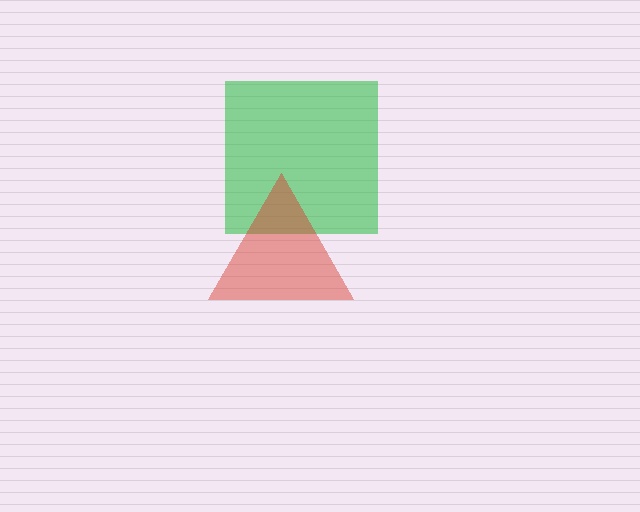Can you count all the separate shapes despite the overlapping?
Yes, there are 2 separate shapes.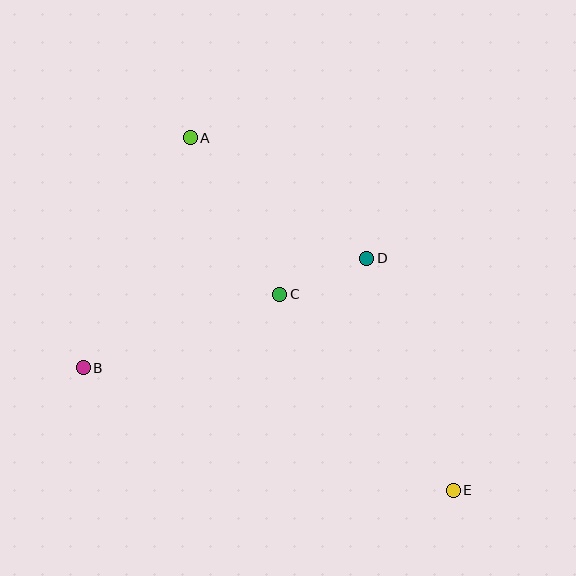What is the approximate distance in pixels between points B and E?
The distance between B and E is approximately 389 pixels.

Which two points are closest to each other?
Points C and D are closest to each other.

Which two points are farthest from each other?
Points A and E are farthest from each other.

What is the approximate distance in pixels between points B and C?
The distance between B and C is approximately 210 pixels.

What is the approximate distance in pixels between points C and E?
The distance between C and E is approximately 262 pixels.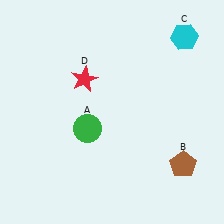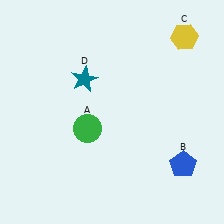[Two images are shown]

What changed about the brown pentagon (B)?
In Image 1, B is brown. In Image 2, it changed to blue.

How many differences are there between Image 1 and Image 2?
There are 3 differences between the two images.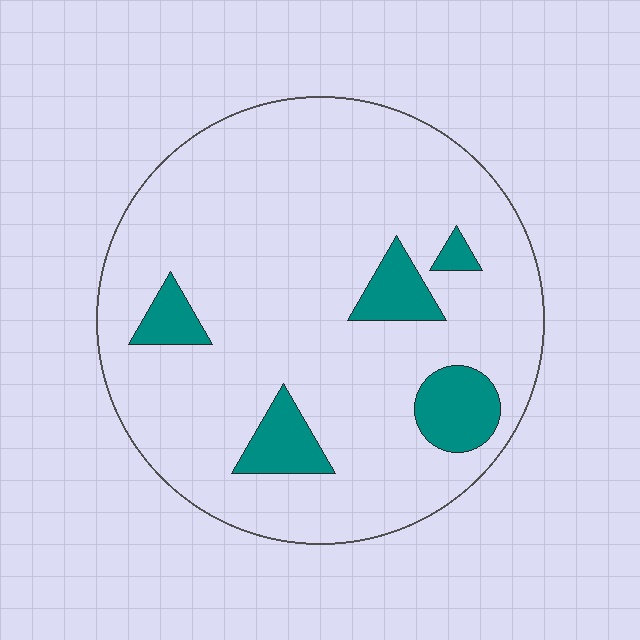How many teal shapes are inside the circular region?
5.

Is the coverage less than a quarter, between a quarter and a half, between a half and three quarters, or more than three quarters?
Less than a quarter.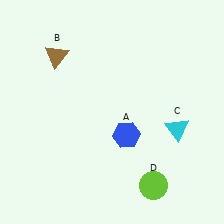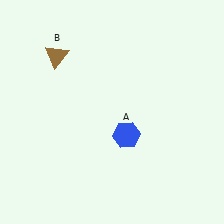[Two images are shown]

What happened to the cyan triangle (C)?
The cyan triangle (C) was removed in Image 2. It was in the bottom-right area of Image 1.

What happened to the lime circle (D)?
The lime circle (D) was removed in Image 2. It was in the bottom-right area of Image 1.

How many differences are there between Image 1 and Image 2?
There are 2 differences between the two images.